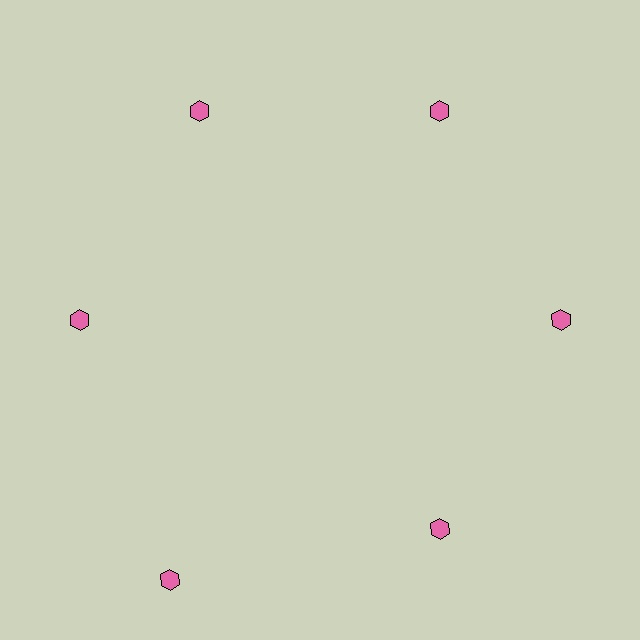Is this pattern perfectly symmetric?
No. The 6 pink hexagons are arranged in a ring, but one element near the 7 o'clock position is pushed outward from the center, breaking the 6-fold rotational symmetry.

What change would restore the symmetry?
The symmetry would be restored by moving it inward, back onto the ring so that all 6 hexagons sit at equal angles and equal distance from the center.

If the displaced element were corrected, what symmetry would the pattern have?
It would have 6-fold rotational symmetry — the pattern would map onto itself every 60 degrees.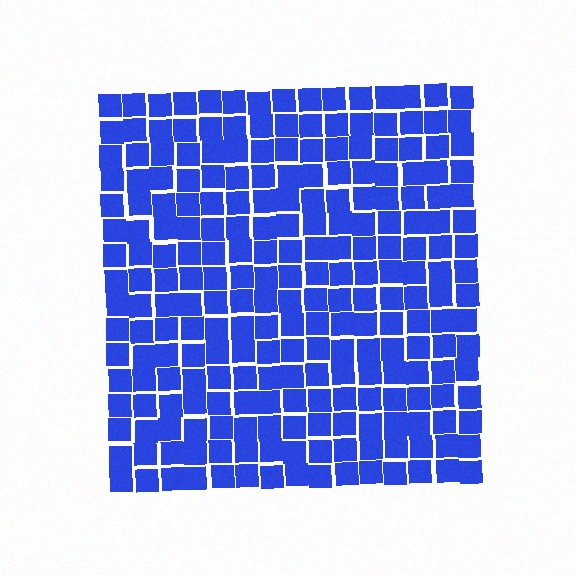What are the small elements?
The small elements are squares.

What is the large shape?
The large shape is a square.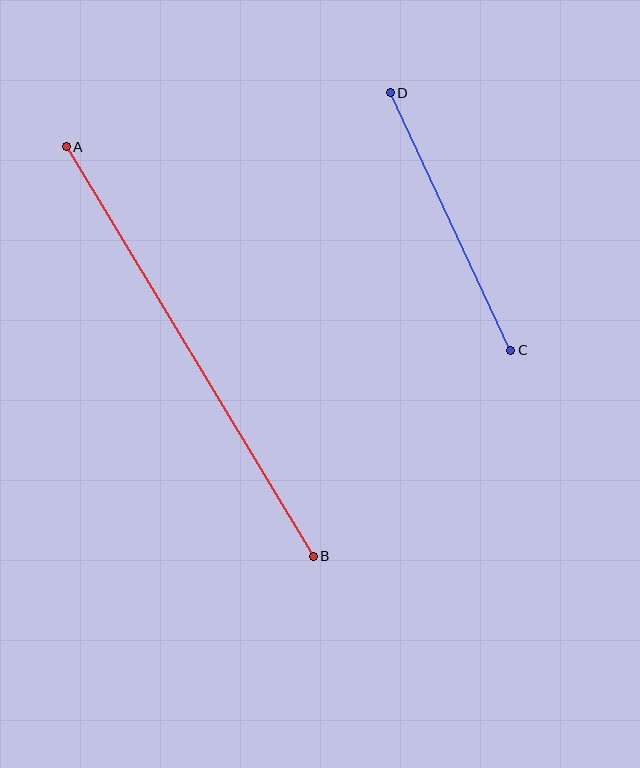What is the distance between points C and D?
The distance is approximately 284 pixels.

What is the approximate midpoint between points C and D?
The midpoint is at approximately (451, 222) pixels.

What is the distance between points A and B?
The distance is approximately 478 pixels.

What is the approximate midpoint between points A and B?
The midpoint is at approximately (190, 352) pixels.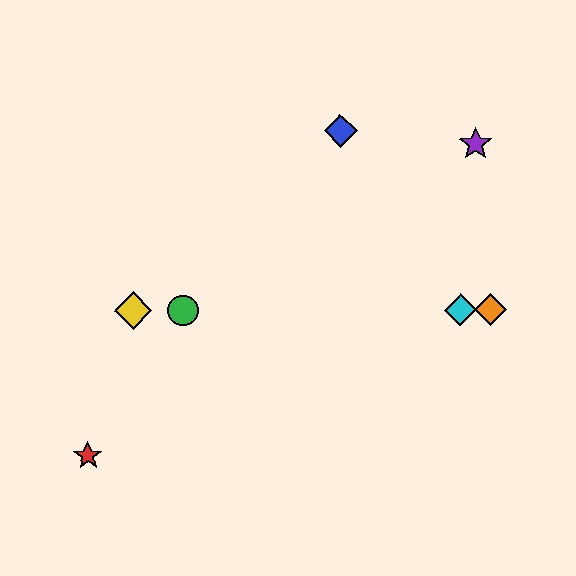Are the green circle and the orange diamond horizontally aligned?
Yes, both are at y≈311.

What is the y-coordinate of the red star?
The red star is at y≈455.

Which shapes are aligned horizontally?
The green circle, the yellow diamond, the orange diamond, the cyan diamond are aligned horizontally.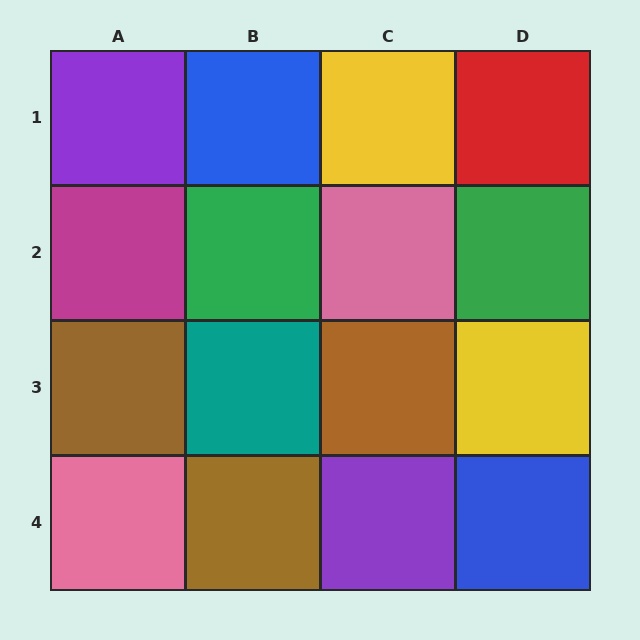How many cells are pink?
2 cells are pink.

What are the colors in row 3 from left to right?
Brown, teal, brown, yellow.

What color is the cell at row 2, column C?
Pink.